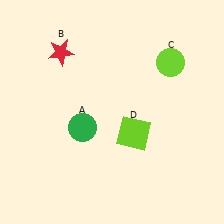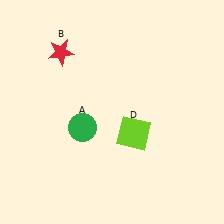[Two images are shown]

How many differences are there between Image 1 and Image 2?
There is 1 difference between the two images.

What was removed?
The lime circle (C) was removed in Image 2.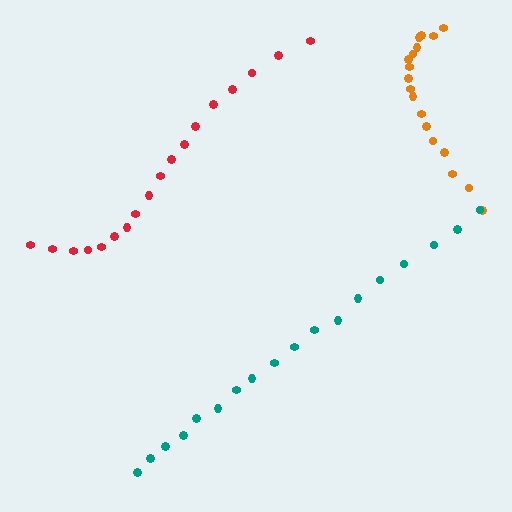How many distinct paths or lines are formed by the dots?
There are 3 distinct paths.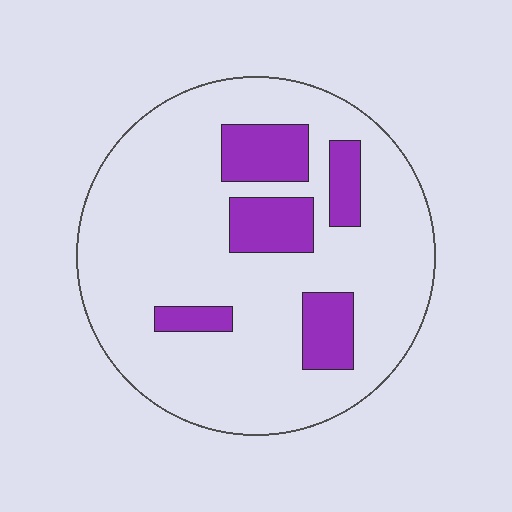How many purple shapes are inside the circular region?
5.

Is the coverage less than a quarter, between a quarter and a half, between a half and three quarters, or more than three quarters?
Less than a quarter.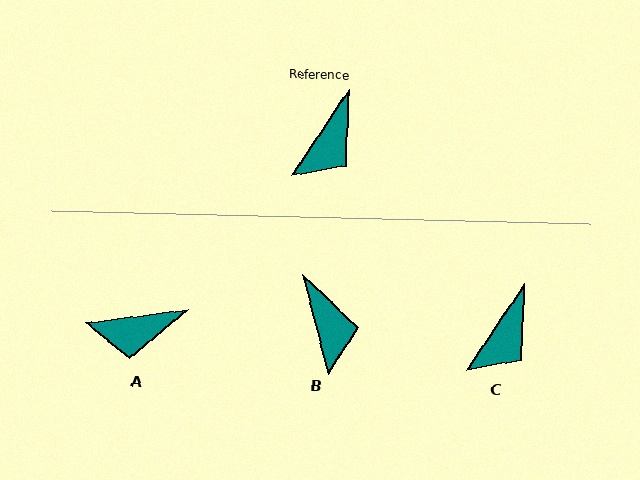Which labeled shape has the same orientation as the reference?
C.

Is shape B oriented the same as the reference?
No, it is off by about 48 degrees.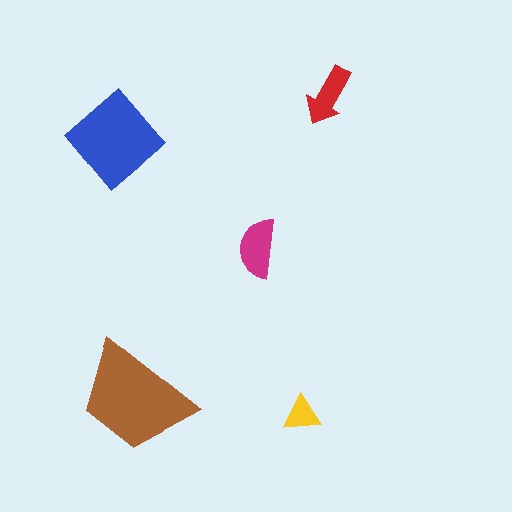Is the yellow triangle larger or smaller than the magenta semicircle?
Smaller.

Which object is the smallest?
The yellow triangle.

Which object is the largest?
The brown trapezoid.